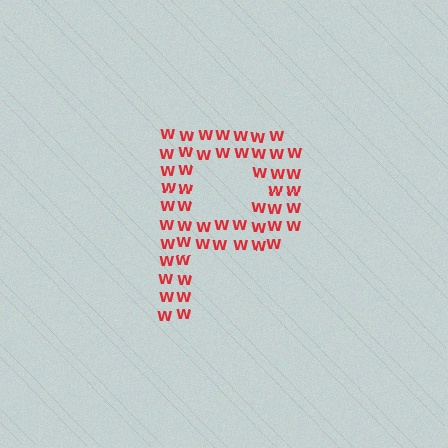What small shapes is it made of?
It is made of small letter W's.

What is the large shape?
The large shape is the letter P.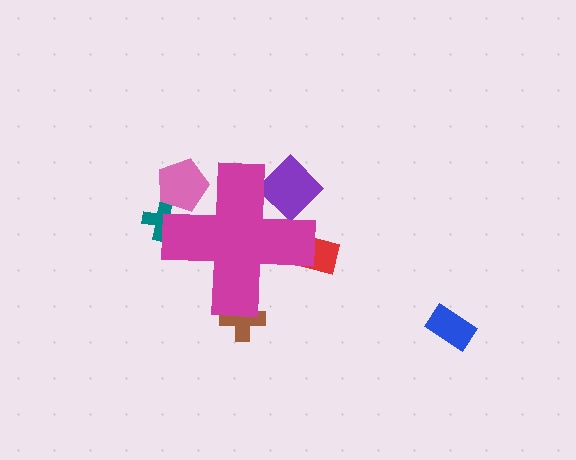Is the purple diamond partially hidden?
Yes, the purple diamond is partially hidden behind the magenta cross.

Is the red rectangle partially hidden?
Yes, the red rectangle is partially hidden behind the magenta cross.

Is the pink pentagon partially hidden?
Yes, the pink pentagon is partially hidden behind the magenta cross.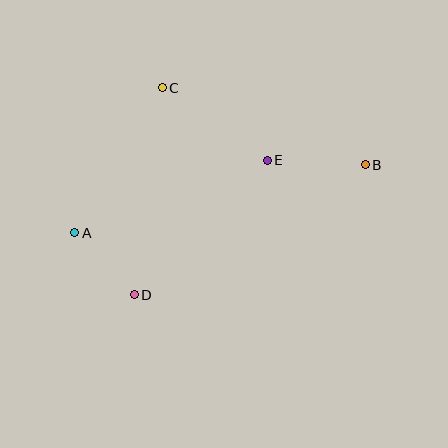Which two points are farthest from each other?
Points A and B are farthest from each other.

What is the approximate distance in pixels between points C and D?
The distance between C and D is approximately 209 pixels.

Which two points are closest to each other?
Points A and D are closest to each other.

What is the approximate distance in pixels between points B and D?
The distance between B and D is approximately 265 pixels.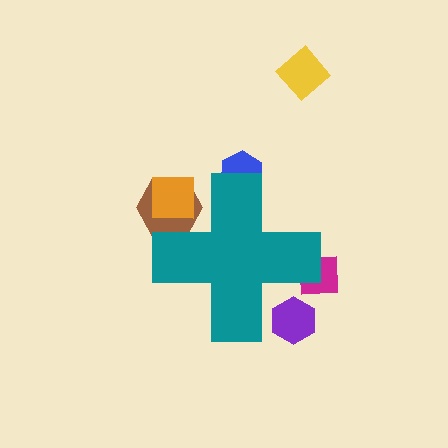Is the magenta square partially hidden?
Yes, the magenta square is partially hidden behind the teal cross.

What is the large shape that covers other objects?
A teal cross.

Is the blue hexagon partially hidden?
Yes, the blue hexagon is partially hidden behind the teal cross.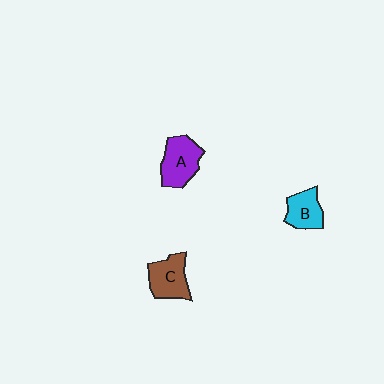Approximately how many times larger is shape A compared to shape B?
Approximately 1.4 times.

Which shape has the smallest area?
Shape B (cyan).